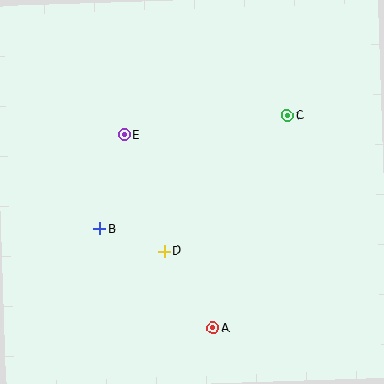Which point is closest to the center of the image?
Point D at (164, 251) is closest to the center.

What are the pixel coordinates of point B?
Point B is at (100, 229).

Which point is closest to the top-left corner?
Point E is closest to the top-left corner.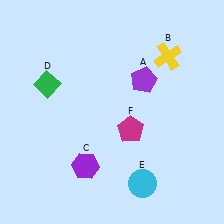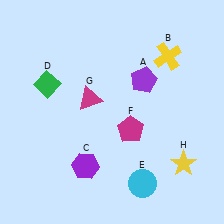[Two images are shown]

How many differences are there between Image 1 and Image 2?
There are 2 differences between the two images.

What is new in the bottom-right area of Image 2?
A yellow star (H) was added in the bottom-right area of Image 2.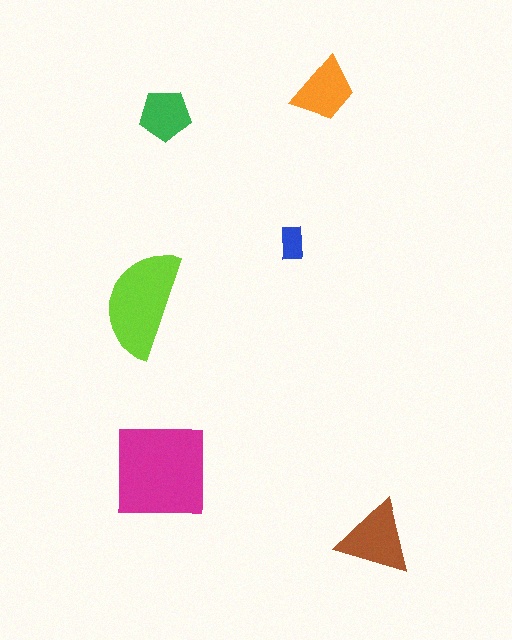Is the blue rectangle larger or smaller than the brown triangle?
Smaller.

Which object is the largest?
The magenta square.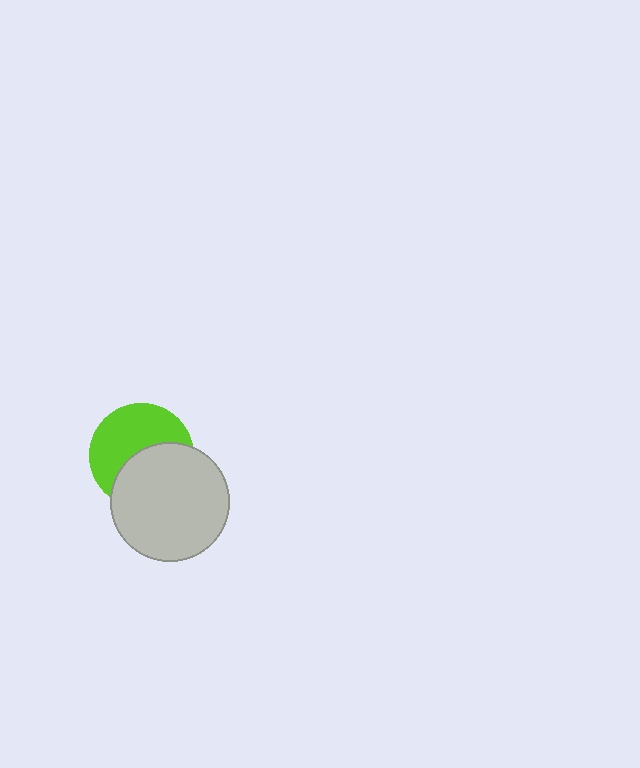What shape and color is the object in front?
The object in front is a light gray circle.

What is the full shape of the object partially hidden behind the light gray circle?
The partially hidden object is a lime circle.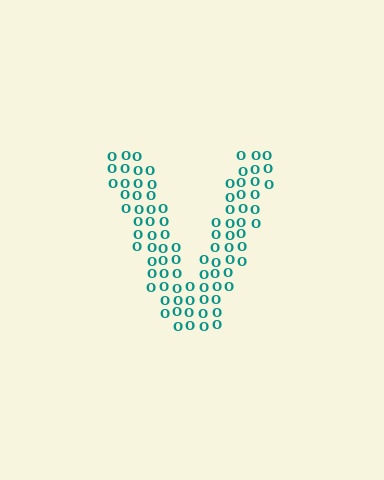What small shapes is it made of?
It is made of small letter O's.